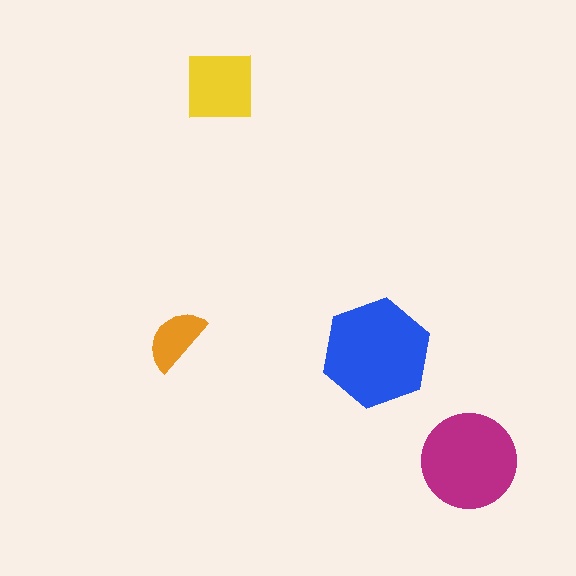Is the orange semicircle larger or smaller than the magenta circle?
Smaller.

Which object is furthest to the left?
The orange semicircle is leftmost.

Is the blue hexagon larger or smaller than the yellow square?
Larger.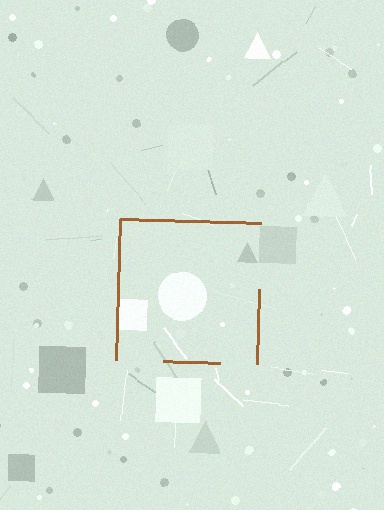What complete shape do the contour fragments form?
The contour fragments form a square.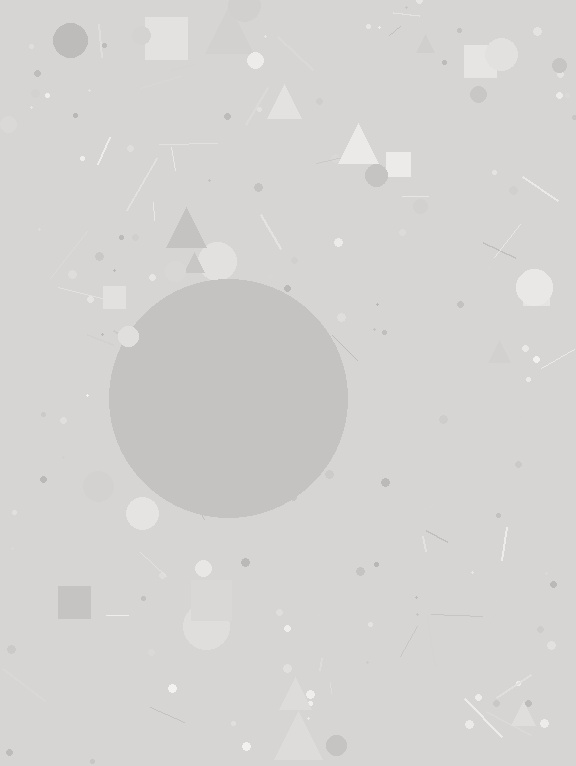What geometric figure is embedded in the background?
A circle is embedded in the background.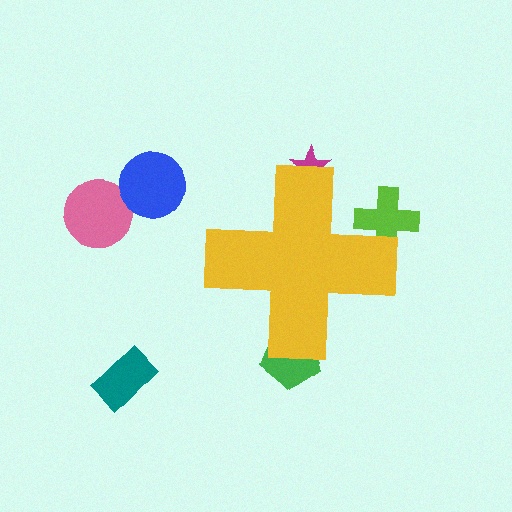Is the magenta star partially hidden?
Yes, the magenta star is partially hidden behind the yellow cross.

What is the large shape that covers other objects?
A yellow cross.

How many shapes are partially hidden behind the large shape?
3 shapes are partially hidden.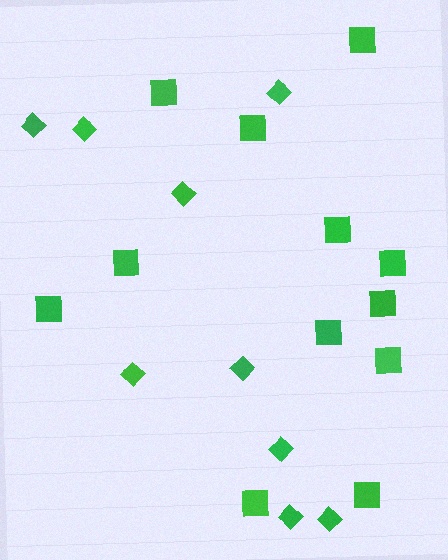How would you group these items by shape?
There are 2 groups: one group of squares (12) and one group of diamonds (9).